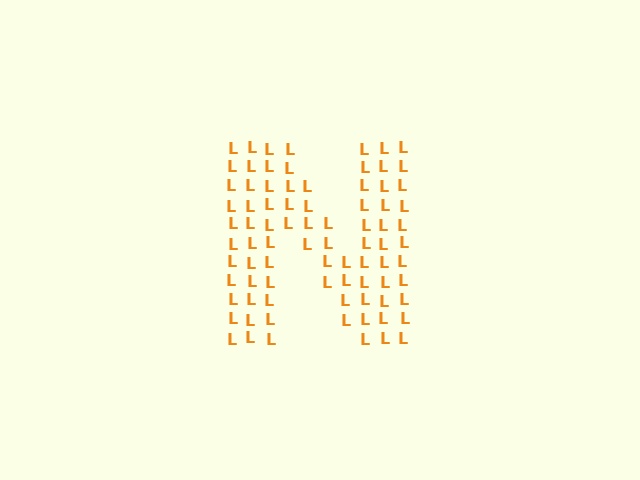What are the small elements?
The small elements are letter L's.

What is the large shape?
The large shape is the letter N.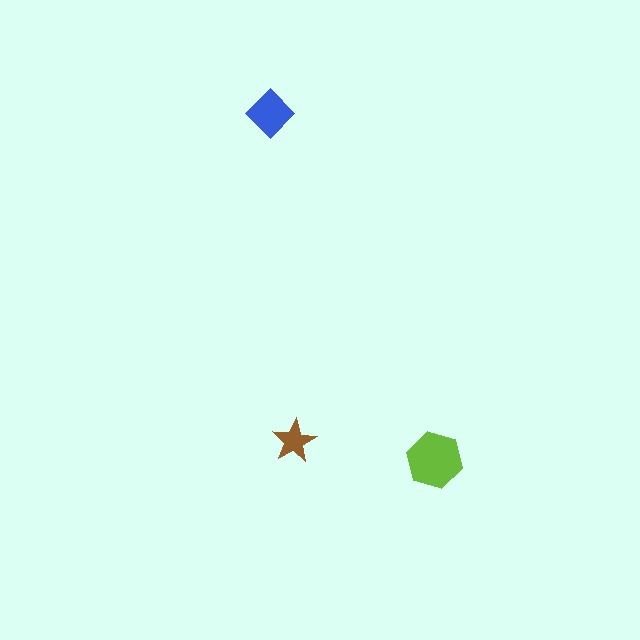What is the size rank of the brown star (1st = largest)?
3rd.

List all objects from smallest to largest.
The brown star, the blue diamond, the lime hexagon.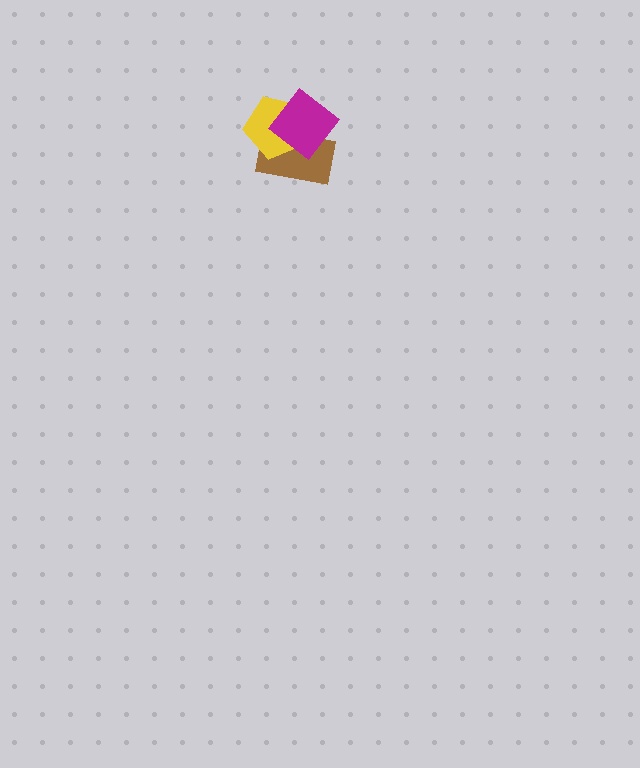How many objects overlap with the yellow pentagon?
2 objects overlap with the yellow pentagon.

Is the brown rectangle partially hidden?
Yes, it is partially covered by another shape.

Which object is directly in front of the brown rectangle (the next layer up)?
The yellow pentagon is directly in front of the brown rectangle.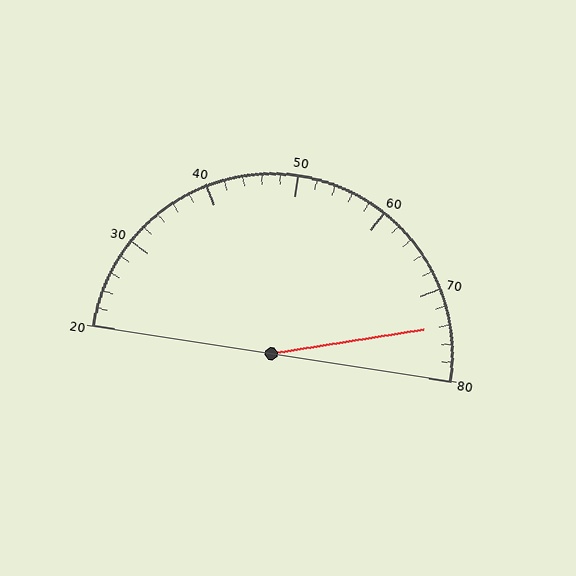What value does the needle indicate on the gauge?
The needle indicates approximately 74.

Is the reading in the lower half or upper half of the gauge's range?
The reading is in the upper half of the range (20 to 80).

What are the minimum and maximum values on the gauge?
The gauge ranges from 20 to 80.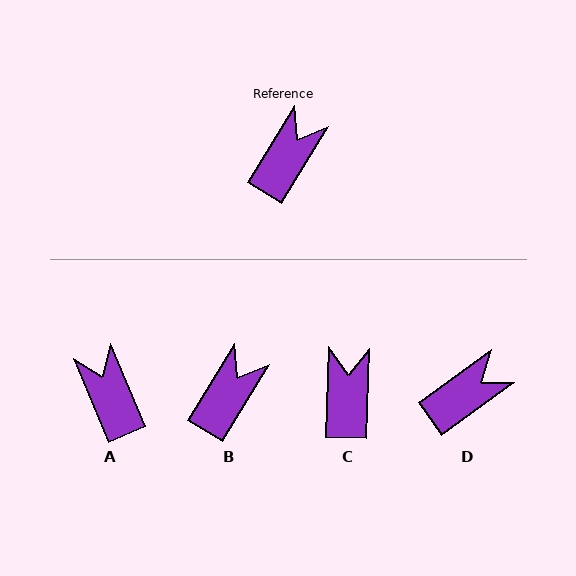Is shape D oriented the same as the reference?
No, it is off by about 22 degrees.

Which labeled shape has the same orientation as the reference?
B.